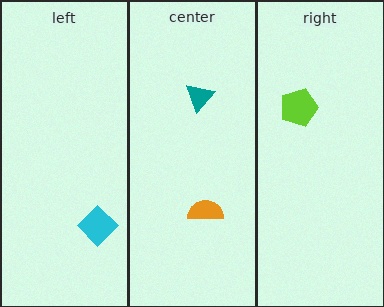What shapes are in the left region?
The cyan diamond.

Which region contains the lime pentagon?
The right region.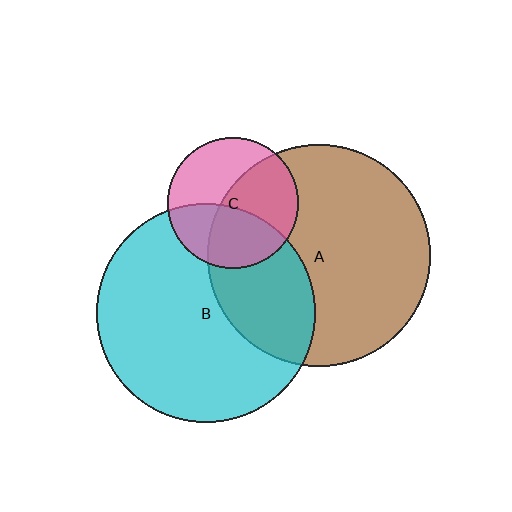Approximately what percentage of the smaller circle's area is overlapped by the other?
Approximately 40%.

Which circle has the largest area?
Circle A (brown).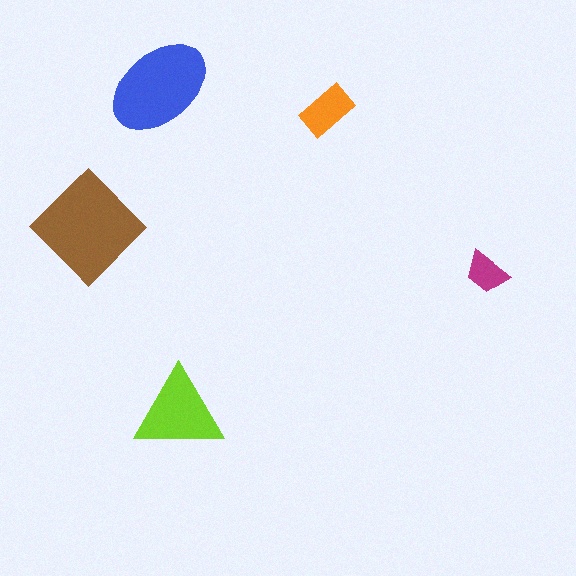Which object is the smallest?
The magenta trapezoid.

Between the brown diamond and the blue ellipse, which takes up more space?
The brown diamond.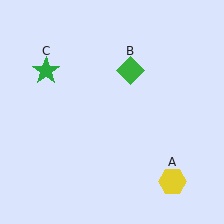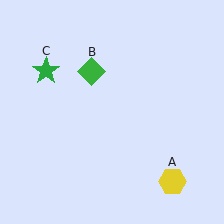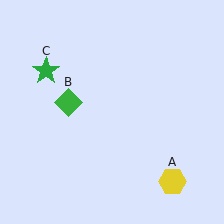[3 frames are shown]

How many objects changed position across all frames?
1 object changed position: green diamond (object B).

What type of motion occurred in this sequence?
The green diamond (object B) rotated counterclockwise around the center of the scene.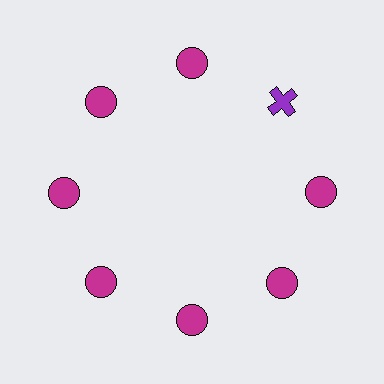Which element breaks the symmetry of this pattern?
The purple cross at roughly the 2 o'clock position breaks the symmetry. All other shapes are magenta circles.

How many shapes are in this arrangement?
There are 8 shapes arranged in a ring pattern.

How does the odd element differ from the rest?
It differs in both color (purple instead of magenta) and shape (cross instead of circle).